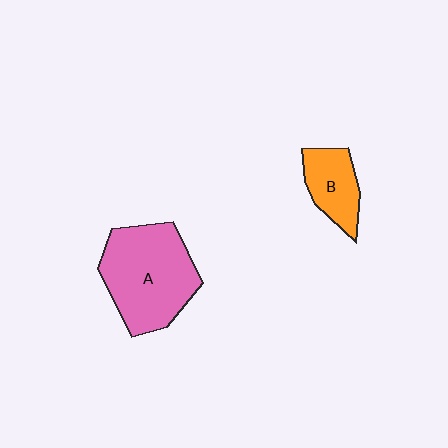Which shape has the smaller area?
Shape B (orange).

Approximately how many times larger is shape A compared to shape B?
Approximately 2.2 times.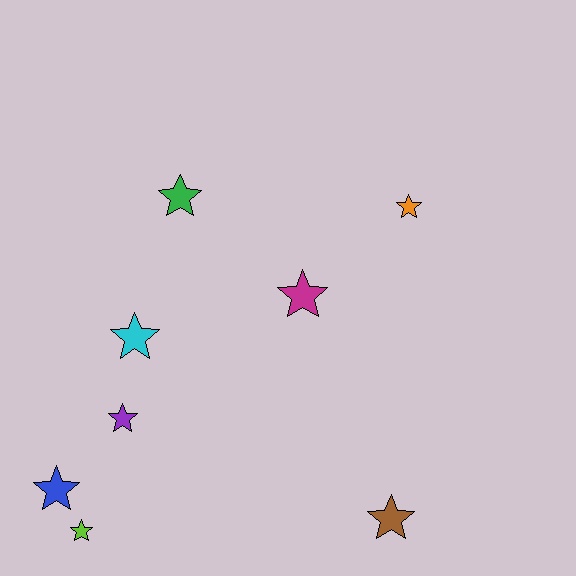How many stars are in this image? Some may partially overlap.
There are 8 stars.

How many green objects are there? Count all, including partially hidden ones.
There is 1 green object.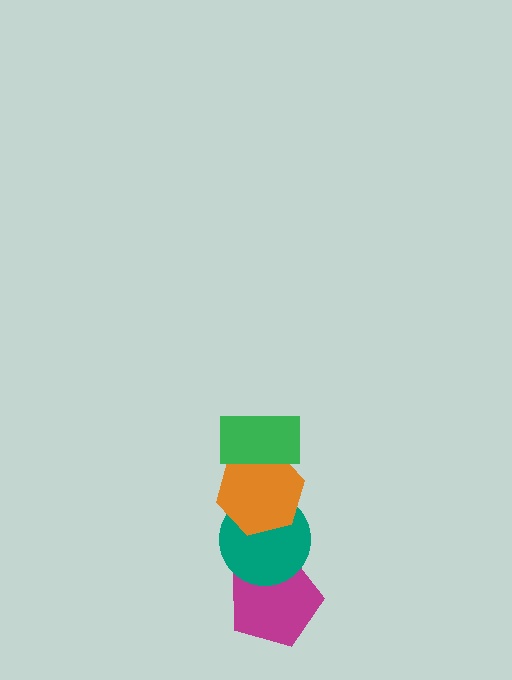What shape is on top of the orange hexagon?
The green rectangle is on top of the orange hexagon.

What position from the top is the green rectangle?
The green rectangle is 1st from the top.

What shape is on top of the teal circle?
The orange hexagon is on top of the teal circle.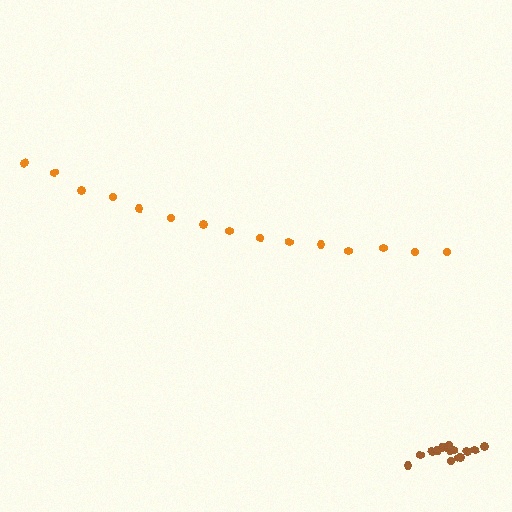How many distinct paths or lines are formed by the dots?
There are 2 distinct paths.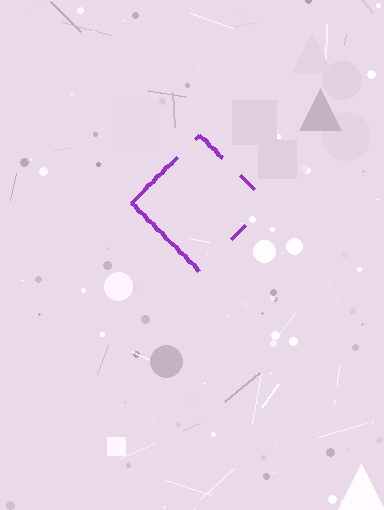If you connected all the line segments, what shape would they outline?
They would outline a diamond.